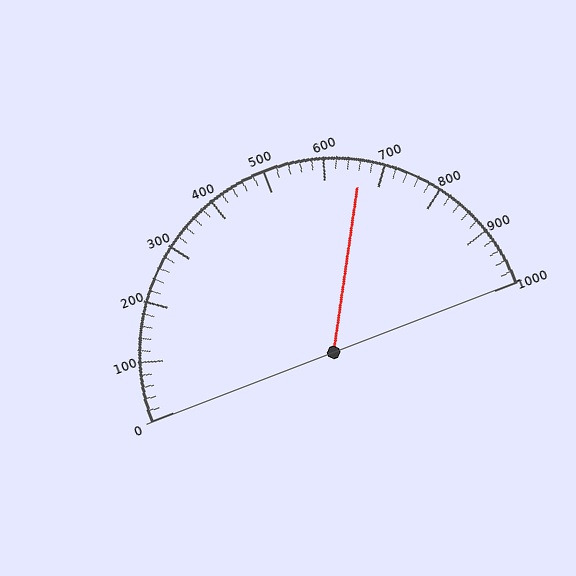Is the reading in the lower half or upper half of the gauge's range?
The reading is in the upper half of the range (0 to 1000).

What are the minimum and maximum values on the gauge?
The gauge ranges from 0 to 1000.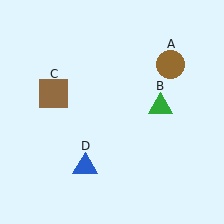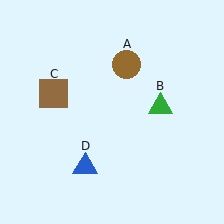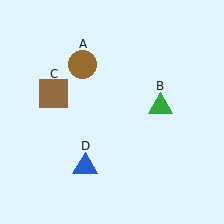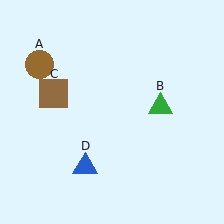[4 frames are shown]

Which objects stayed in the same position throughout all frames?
Green triangle (object B) and brown square (object C) and blue triangle (object D) remained stationary.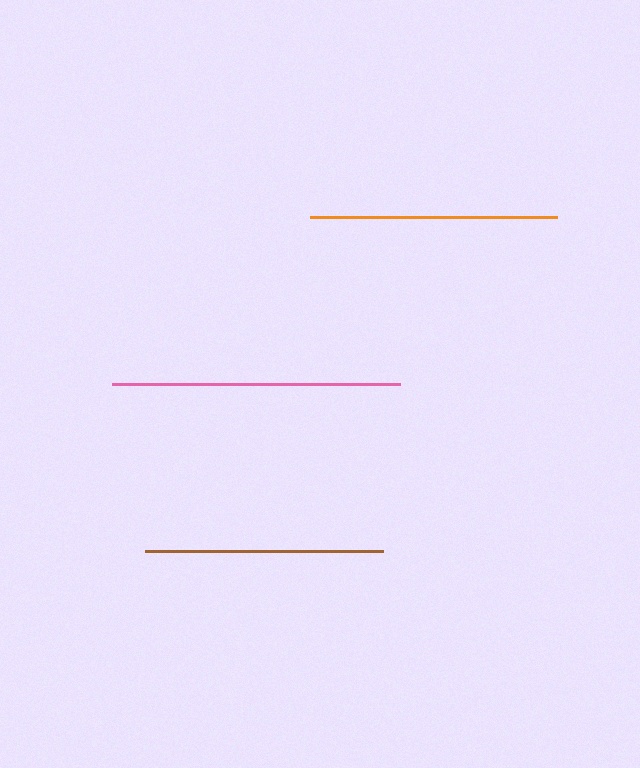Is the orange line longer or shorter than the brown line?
The orange line is longer than the brown line.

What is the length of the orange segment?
The orange segment is approximately 247 pixels long.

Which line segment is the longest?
The pink line is the longest at approximately 288 pixels.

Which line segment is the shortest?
The brown line is the shortest at approximately 237 pixels.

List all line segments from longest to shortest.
From longest to shortest: pink, orange, brown.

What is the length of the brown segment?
The brown segment is approximately 237 pixels long.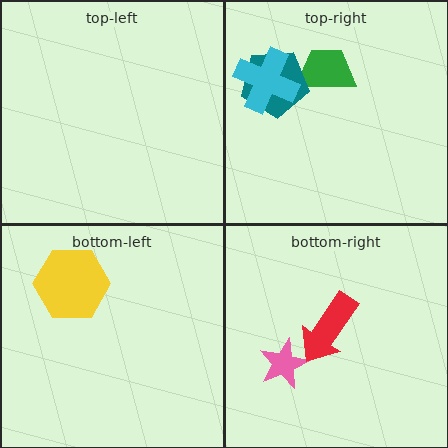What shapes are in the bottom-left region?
The yellow hexagon.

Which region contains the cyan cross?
The top-right region.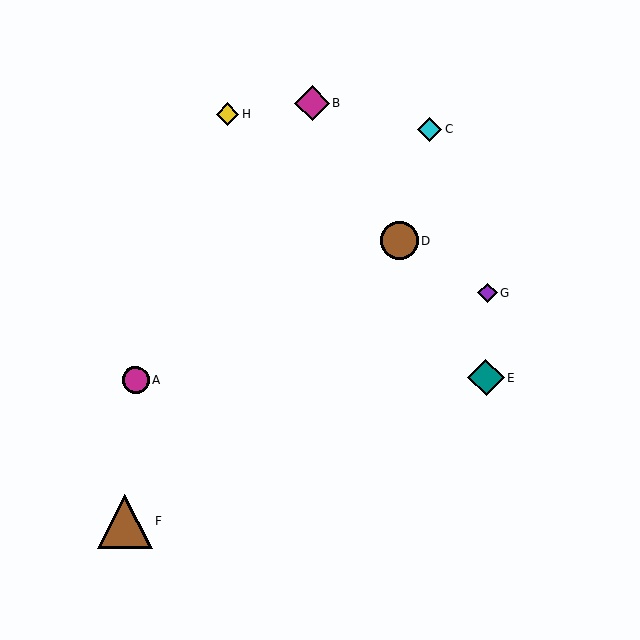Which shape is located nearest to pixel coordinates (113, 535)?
The brown triangle (labeled F) at (125, 521) is nearest to that location.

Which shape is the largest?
The brown triangle (labeled F) is the largest.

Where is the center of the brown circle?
The center of the brown circle is at (400, 241).